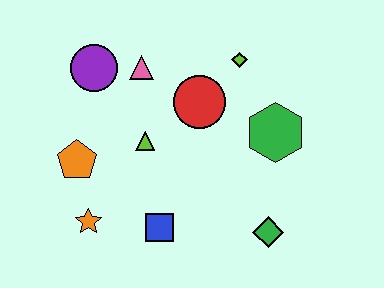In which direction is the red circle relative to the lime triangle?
The red circle is to the right of the lime triangle.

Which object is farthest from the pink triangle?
The green diamond is farthest from the pink triangle.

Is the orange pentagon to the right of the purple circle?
No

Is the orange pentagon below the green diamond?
No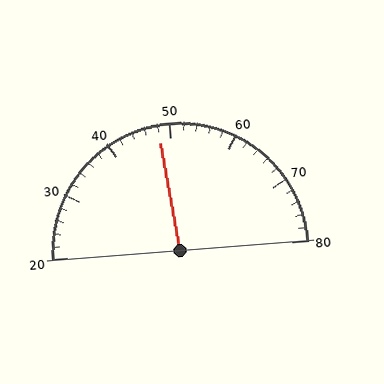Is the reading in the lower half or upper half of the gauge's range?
The reading is in the lower half of the range (20 to 80).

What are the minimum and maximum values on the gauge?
The gauge ranges from 20 to 80.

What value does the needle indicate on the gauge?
The needle indicates approximately 48.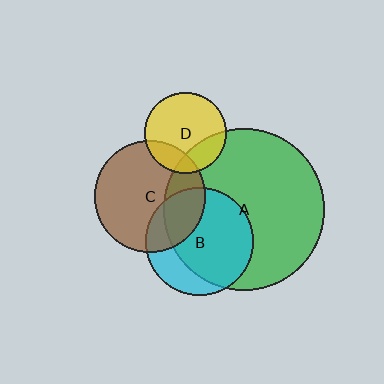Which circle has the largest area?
Circle A (green).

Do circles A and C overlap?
Yes.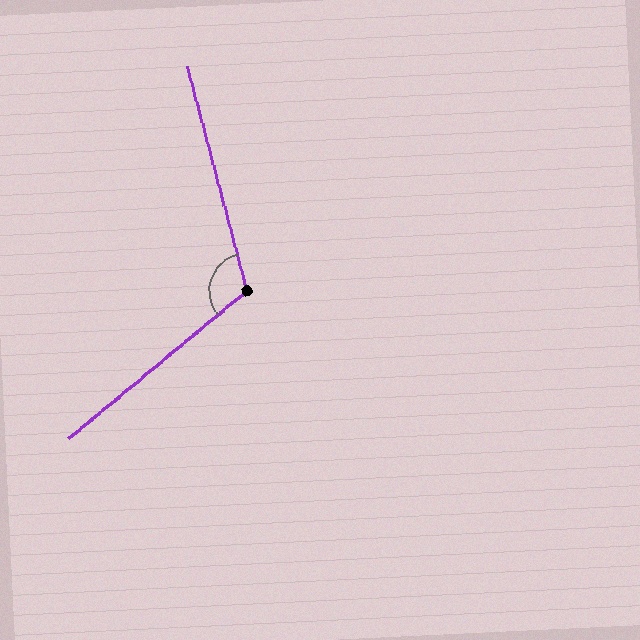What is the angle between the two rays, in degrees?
Approximately 115 degrees.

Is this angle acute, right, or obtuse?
It is obtuse.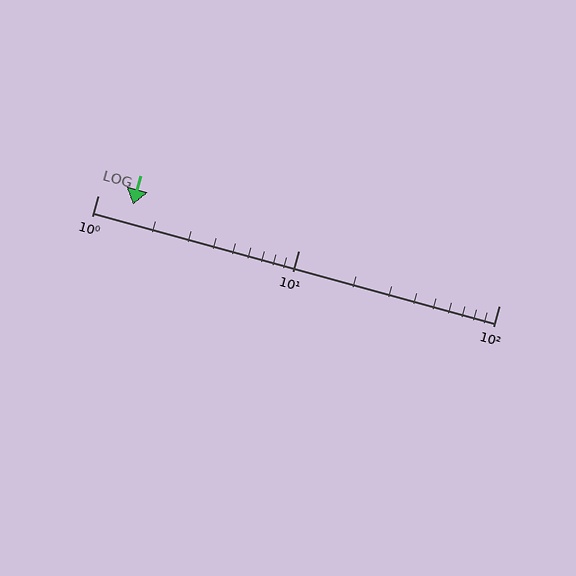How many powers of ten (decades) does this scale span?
The scale spans 2 decades, from 1 to 100.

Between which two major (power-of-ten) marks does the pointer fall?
The pointer is between 1 and 10.